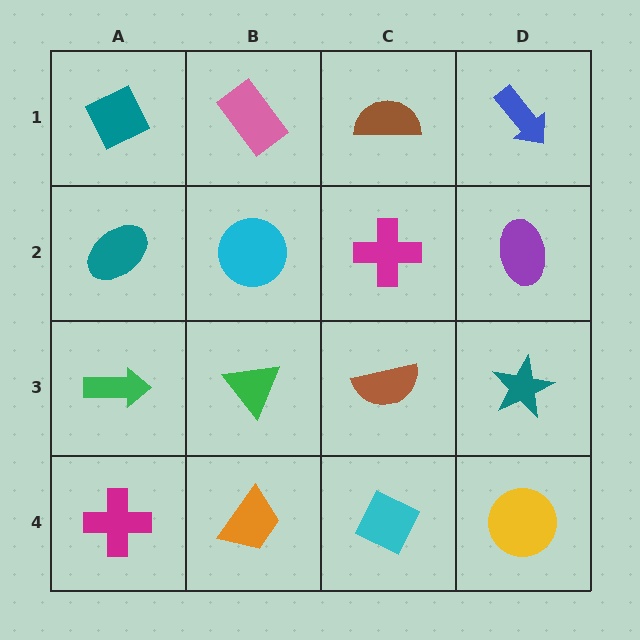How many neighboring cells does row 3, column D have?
3.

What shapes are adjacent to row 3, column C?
A magenta cross (row 2, column C), a cyan diamond (row 4, column C), a green triangle (row 3, column B), a teal star (row 3, column D).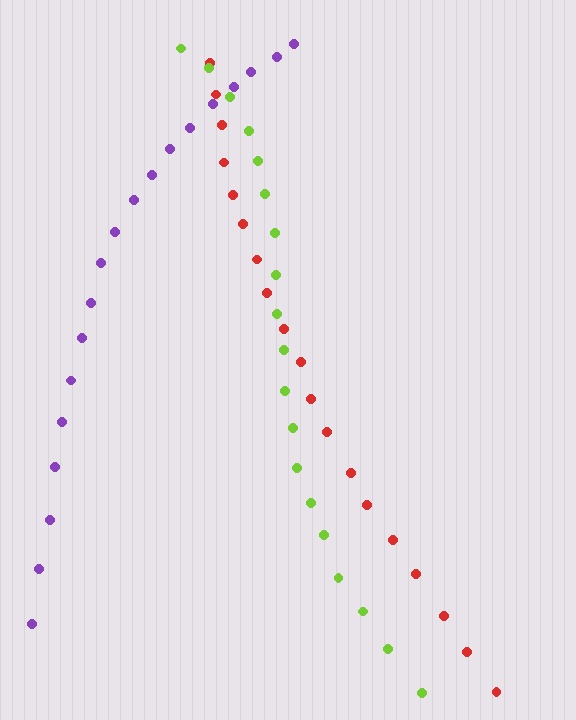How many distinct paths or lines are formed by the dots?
There are 3 distinct paths.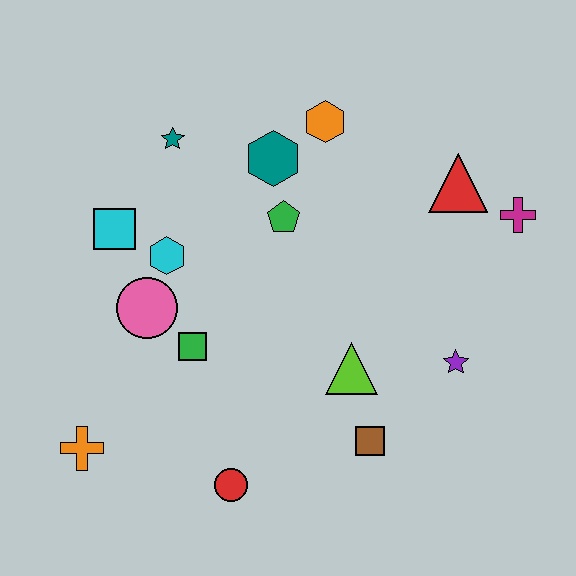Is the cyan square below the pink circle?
No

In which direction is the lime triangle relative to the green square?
The lime triangle is to the right of the green square.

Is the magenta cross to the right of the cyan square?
Yes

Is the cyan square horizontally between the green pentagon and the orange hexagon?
No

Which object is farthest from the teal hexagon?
The orange cross is farthest from the teal hexagon.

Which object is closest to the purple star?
The lime triangle is closest to the purple star.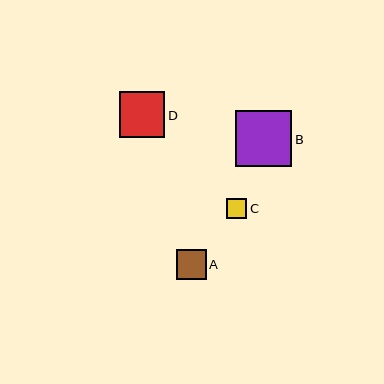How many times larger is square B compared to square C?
Square B is approximately 2.8 times the size of square C.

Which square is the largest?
Square B is the largest with a size of approximately 56 pixels.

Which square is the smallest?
Square C is the smallest with a size of approximately 20 pixels.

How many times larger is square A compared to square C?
Square A is approximately 1.5 times the size of square C.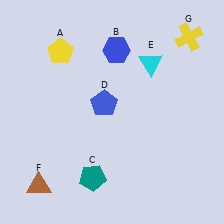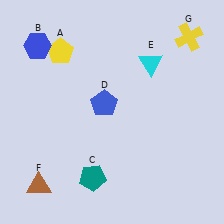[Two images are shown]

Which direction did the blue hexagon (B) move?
The blue hexagon (B) moved left.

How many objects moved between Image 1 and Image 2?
1 object moved between the two images.